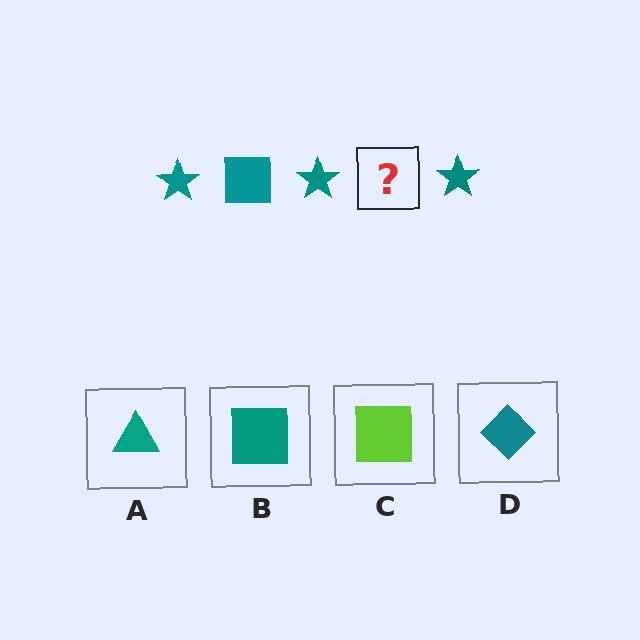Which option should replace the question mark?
Option B.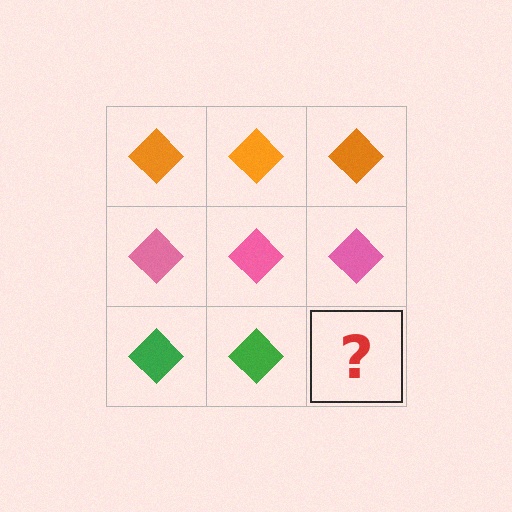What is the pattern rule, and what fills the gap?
The rule is that each row has a consistent color. The gap should be filled with a green diamond.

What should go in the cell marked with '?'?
The missing cell should contain a green diamond.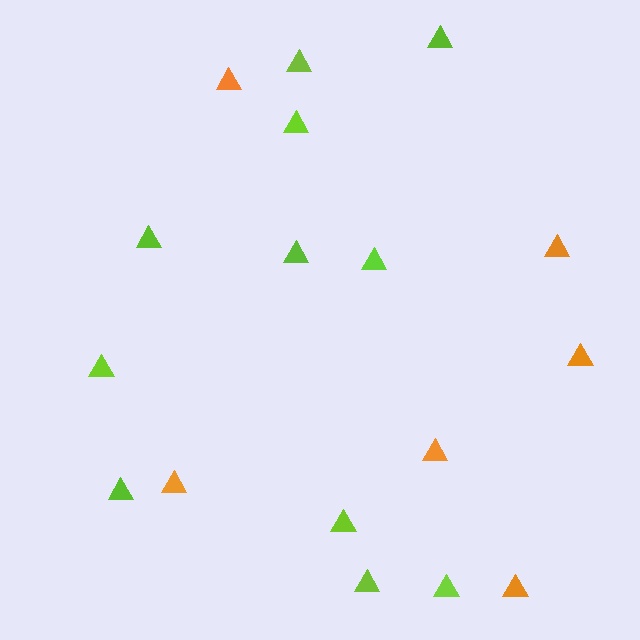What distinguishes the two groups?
There are 2 groups: one group of lime triangles (11) and one group of orange triangles (6).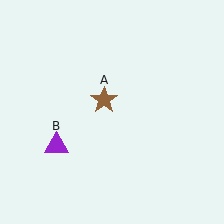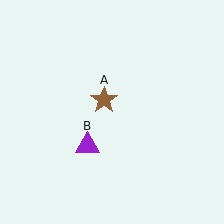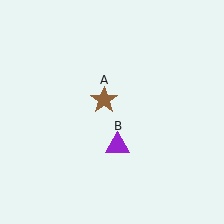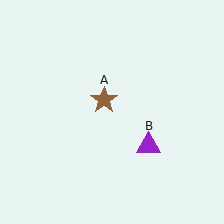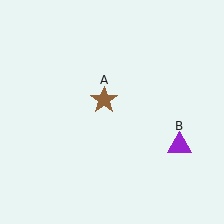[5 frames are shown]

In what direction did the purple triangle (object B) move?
The purple triangle (object B) moved right.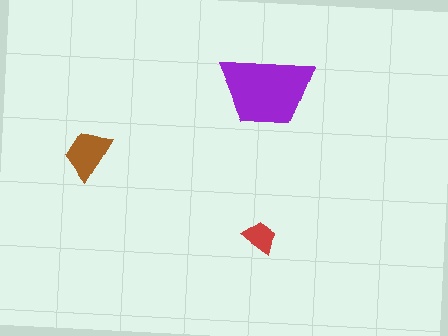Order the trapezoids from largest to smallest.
the purple one, the brown one, the red one.